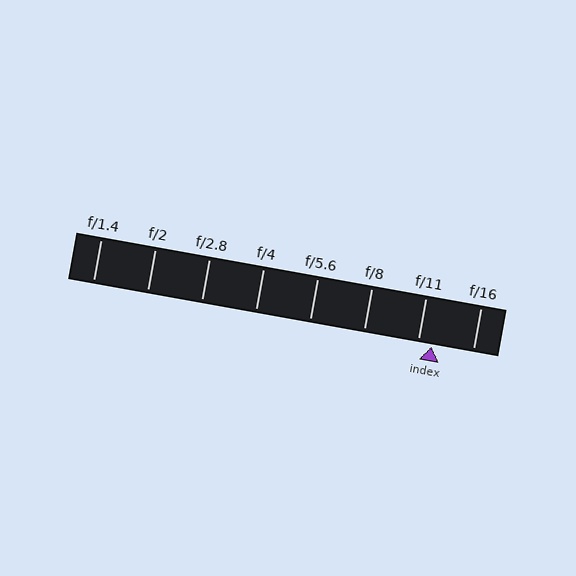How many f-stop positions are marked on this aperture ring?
There are 8 f-stop positions marked.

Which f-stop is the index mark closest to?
The index mark is closest to f/11.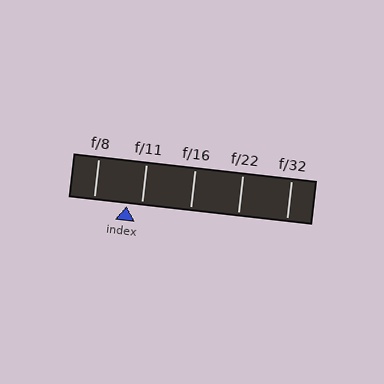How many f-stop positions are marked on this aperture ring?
There are 5 f-stop positions marked.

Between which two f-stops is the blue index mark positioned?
The index mark is between f/8 and f/11.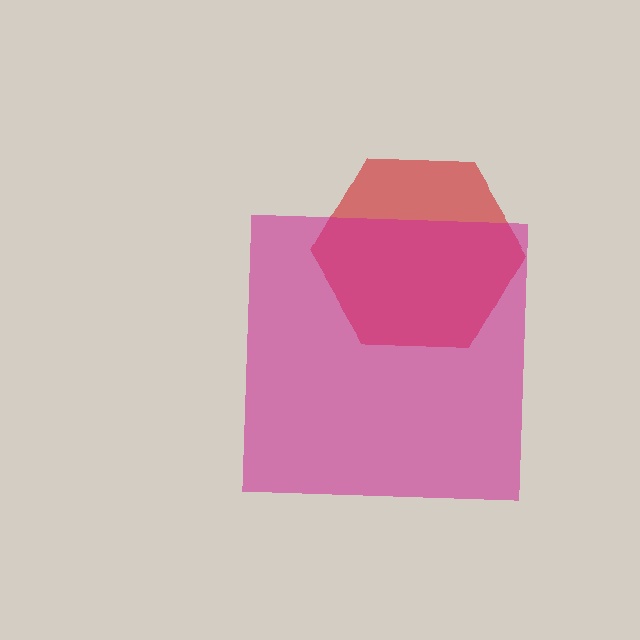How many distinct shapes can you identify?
There are 2 distinct shapes: a red hexagon, a magenta square.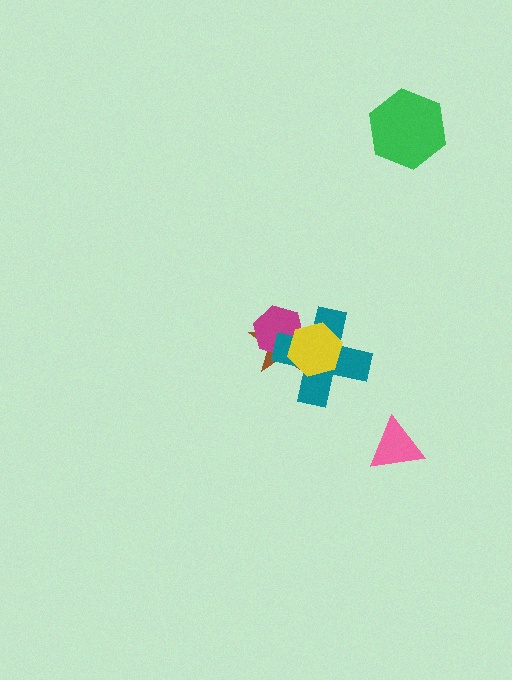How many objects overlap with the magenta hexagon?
3 objects overlap with the magenta hexagon.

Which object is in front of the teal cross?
The yellow hexagon is in front of the teal cross.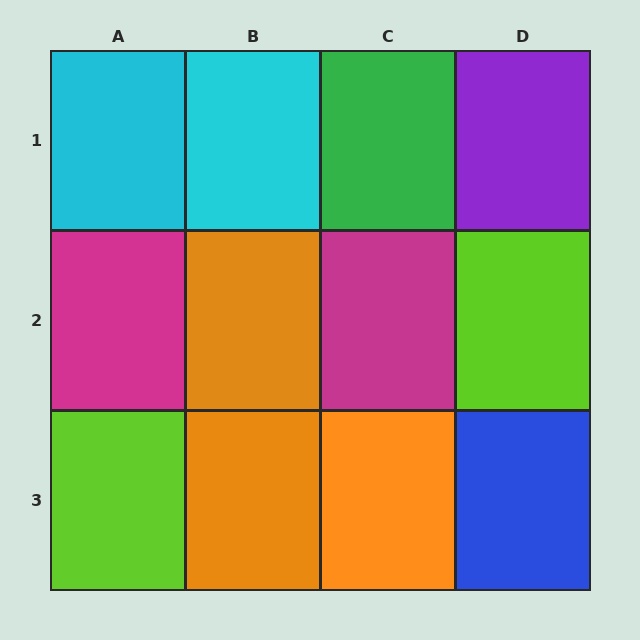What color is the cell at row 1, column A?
Cyan.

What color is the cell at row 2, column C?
Magenta.